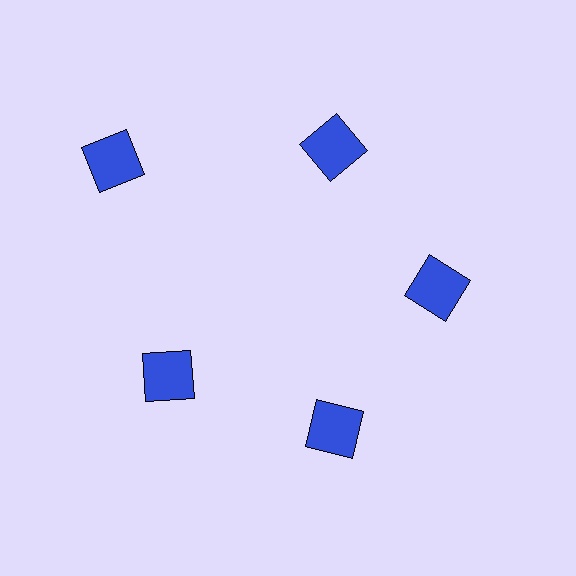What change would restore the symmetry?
The symmetry would be restored by moving it inward, back onto the ring so that all 5 squares sit at equal angles and equal distance from the center.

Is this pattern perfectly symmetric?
No. The 5 blue squares are arranged in a ring, but one element near the 10 o'clock position is pushed outward from the center, breaking the 5-fold rotational symmetry.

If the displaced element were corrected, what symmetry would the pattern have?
It would have 5-fold rotational symmetry — the pattern would map onto itself every 72 degrees.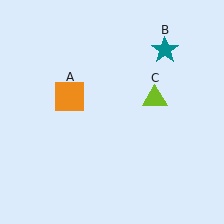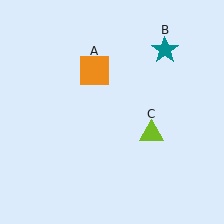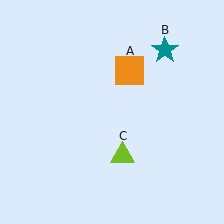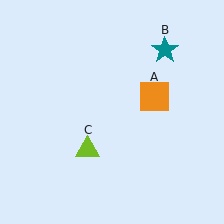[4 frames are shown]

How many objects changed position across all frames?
2 objects changed position: orange square (object A), lime triangle (object C).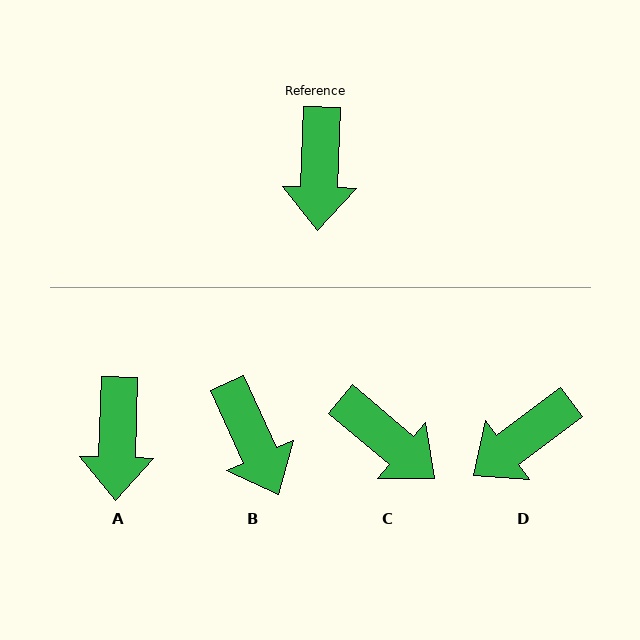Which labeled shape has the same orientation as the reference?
A.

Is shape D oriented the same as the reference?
No, it is off by about 51 degrees.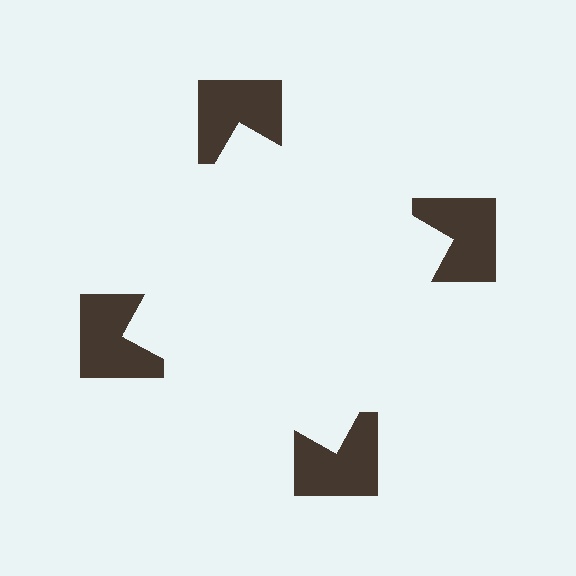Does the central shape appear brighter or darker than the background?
It typically appears slightly brighter than the background, even though no actual brightness change is drawn.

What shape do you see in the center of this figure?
An illusory square — its edges are inferred from the aligned wedge cuts in the notched squares, not physically drawn.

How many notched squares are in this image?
There are 4 — one at each vertex of the illusory square.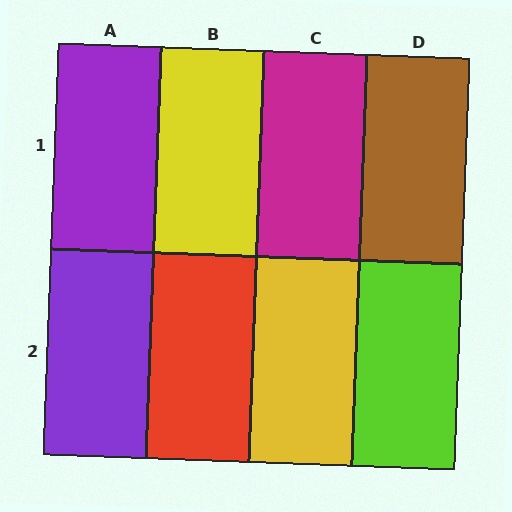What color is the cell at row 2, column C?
Yellow.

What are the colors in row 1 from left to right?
Purple, yellow, magenta, brown.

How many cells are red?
1 cell is red.